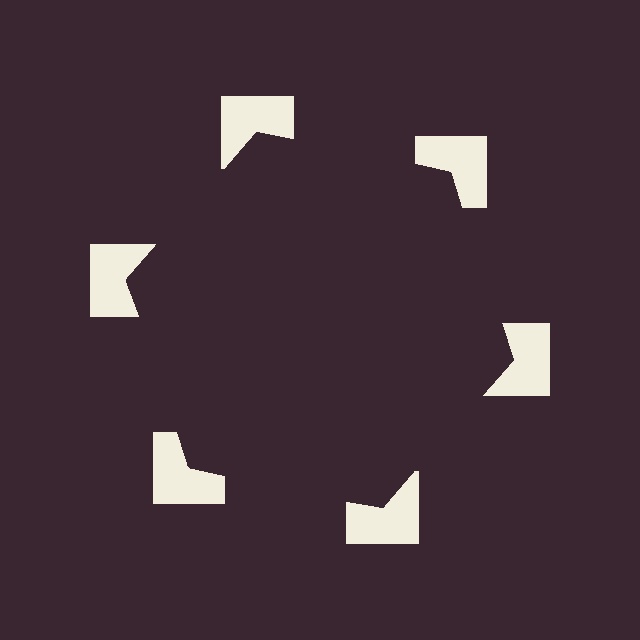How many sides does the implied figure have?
6 sides.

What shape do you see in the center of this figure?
An illusory hexagon — its edges are inferred from the aligned wedge cuts in the notched squares, not physically drawn.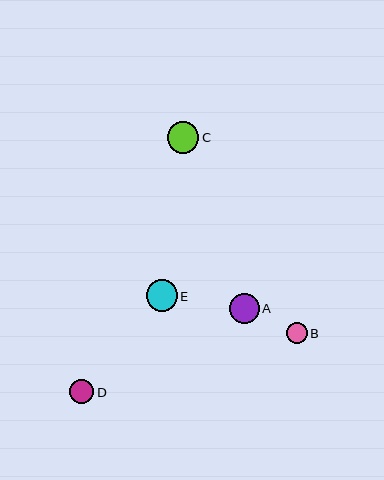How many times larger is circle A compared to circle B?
Circle A is approximately 1.5 times the size of circle B.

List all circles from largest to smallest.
From largest to smallest: C, E, A, D, B.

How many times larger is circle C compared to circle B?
Circle C is approximately 1.5 times the size of circle B.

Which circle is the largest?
Circle C is the largest with a size of approximately 32 pixels.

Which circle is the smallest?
Circle B is the smallest with a size of approximately 21 pixels.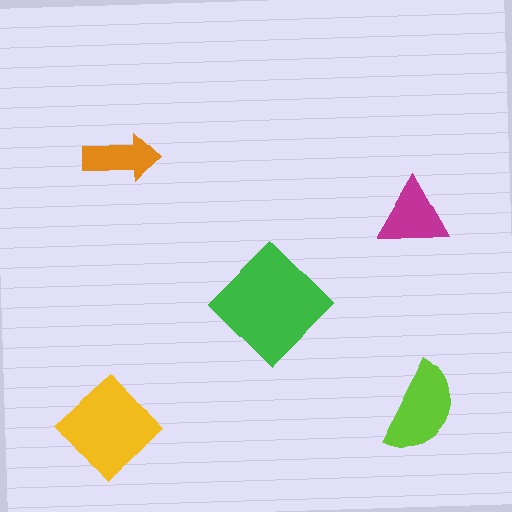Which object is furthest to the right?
The lime semicircle is rightmost.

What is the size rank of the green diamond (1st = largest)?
1st.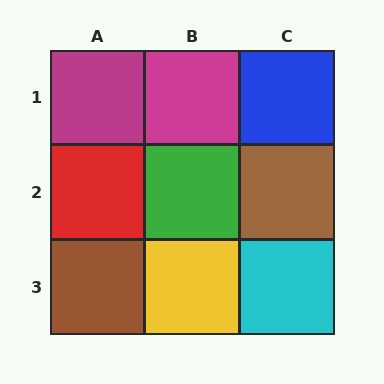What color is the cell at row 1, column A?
Magenta.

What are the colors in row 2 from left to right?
Red, green, brown.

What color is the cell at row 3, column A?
Brown.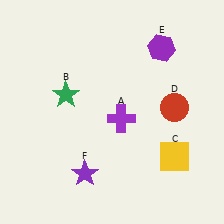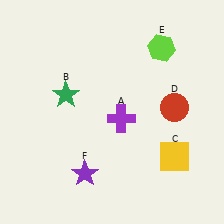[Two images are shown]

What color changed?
The hexagon (E) changed from purple in Image 1 to lime in Image 2.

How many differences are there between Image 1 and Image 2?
There is 1 difference between the two images.